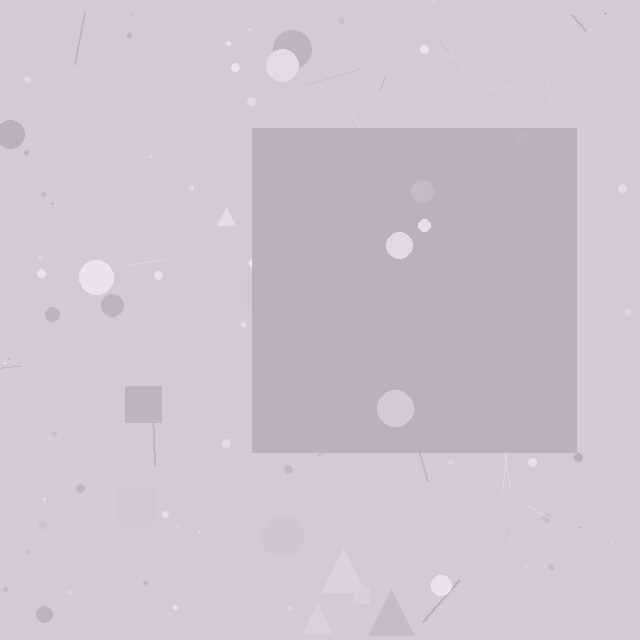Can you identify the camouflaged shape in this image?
The camouflaged shape is a square.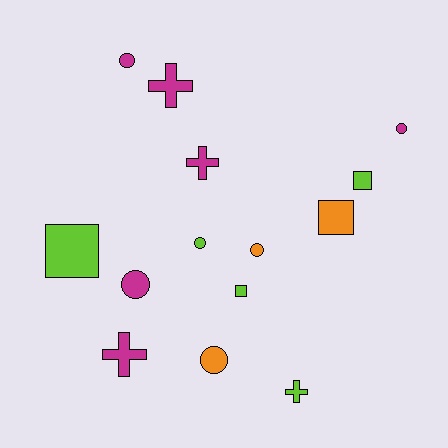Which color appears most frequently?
Magenta, with 6 objects.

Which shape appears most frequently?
Circle, with 6 objects.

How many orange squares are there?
There is 1 orange square.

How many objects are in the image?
There are 14 objects.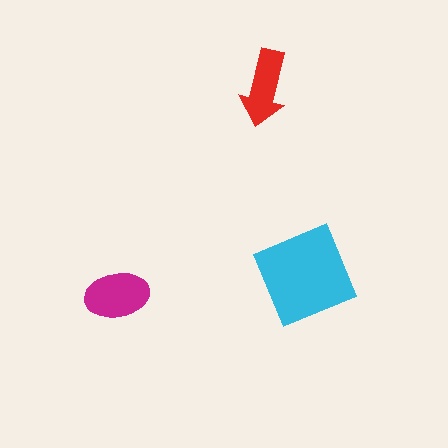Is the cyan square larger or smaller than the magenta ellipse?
Larger.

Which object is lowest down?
The magenta ellipse is bottommost.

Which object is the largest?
The cyan square.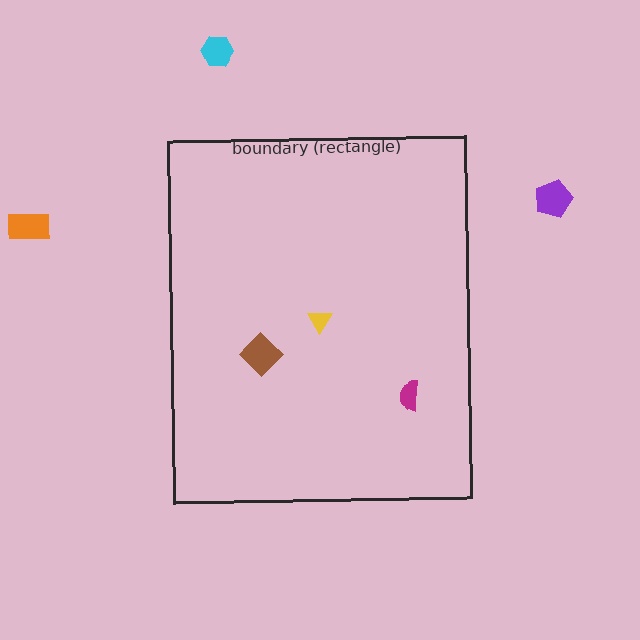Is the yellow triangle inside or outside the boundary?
Inside.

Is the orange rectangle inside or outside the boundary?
Outside.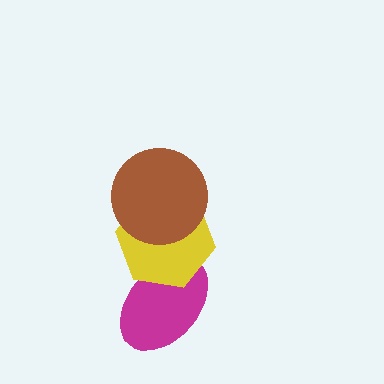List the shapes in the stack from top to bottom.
From top to bottom: the brown circle, the yellow hexagon, the magenta ellipse.